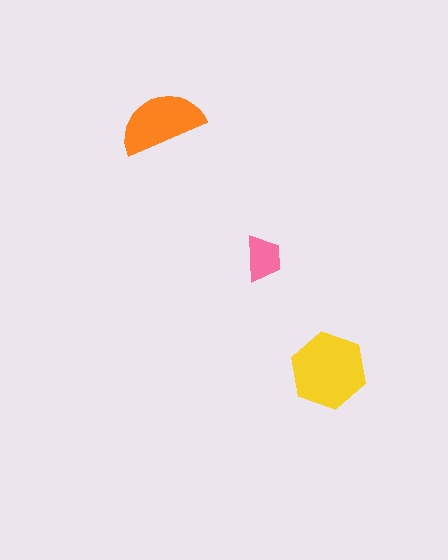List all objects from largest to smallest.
The yellow hexagon, the orange semicircle, the pink trapezoid.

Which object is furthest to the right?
The yellow hexagon is rightmost.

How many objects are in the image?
There are 3 objects in the image.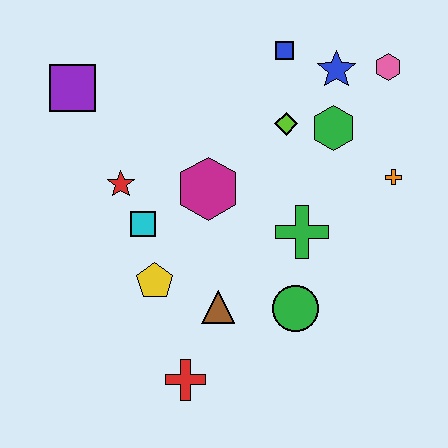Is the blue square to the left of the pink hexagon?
Yes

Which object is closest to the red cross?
The brown triangle is closest to the red cross.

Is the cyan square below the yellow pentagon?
No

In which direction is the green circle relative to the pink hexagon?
The green circle is below the pink hexagon.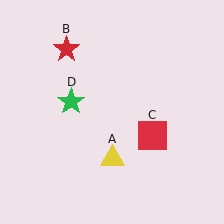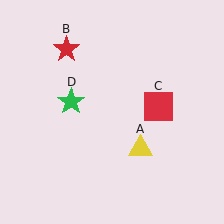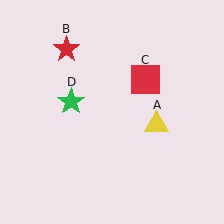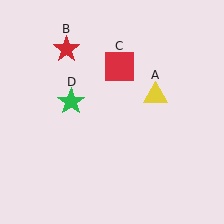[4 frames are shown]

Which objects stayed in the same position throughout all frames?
Red star (object B) and green star (object D) remained stationary.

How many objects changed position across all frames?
2 objects changed position: yellow triangle (object A), red square (object C).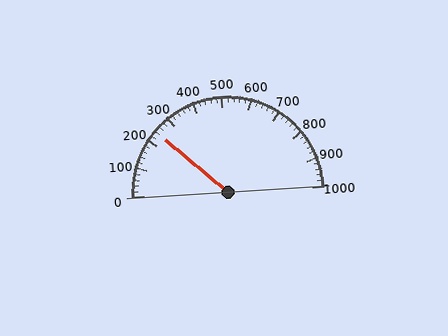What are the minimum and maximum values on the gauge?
The gauge ranges from 0 to 1000.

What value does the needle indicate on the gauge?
The needle indicates approximately 240.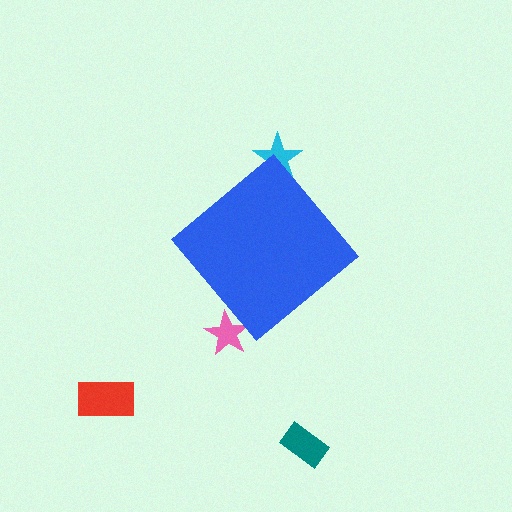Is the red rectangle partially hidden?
No, the red rectangle is fully visible.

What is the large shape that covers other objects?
A blue diamond.